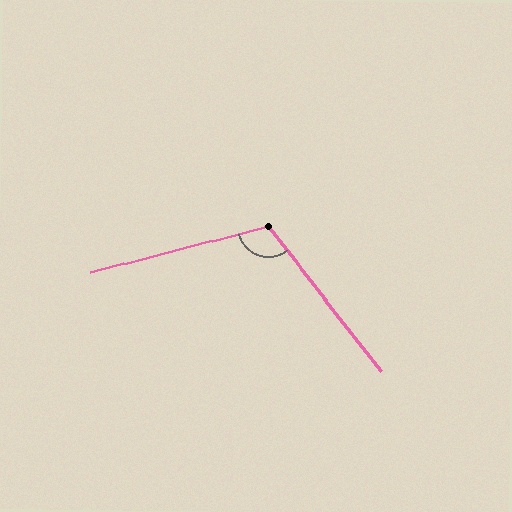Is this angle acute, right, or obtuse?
It is obtuse.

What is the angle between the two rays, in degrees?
Approximately 113 degrees.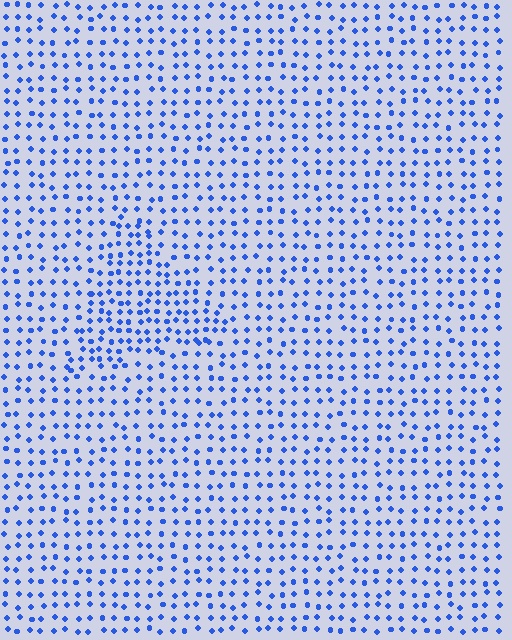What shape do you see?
I see a triangle.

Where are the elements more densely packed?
The elements are more densely packed inside the triangle boundary.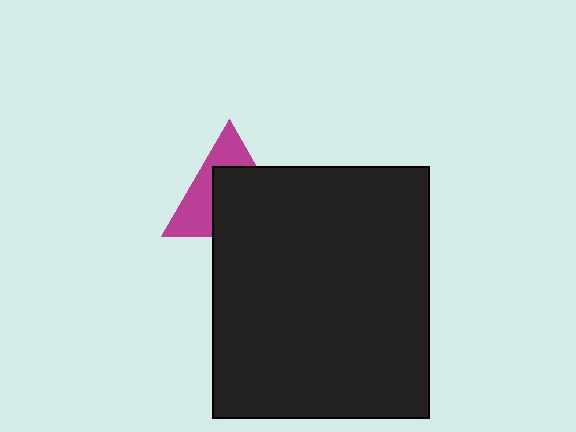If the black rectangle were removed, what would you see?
You would see the complete magenta triangle.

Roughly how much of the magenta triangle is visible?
A small part of it is visible (roughly 42%).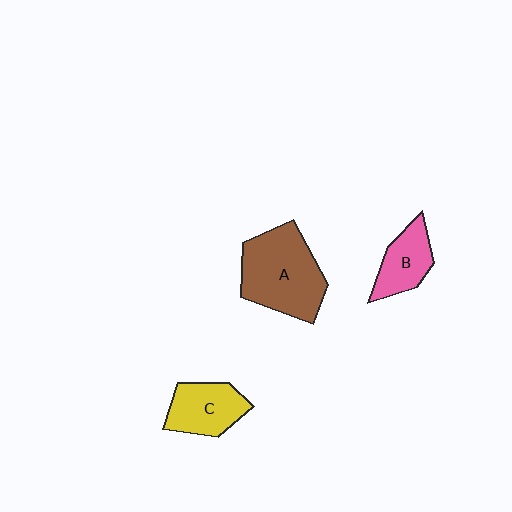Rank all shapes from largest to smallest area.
From largest to smallest: A (brown), C (yellow), B (pink).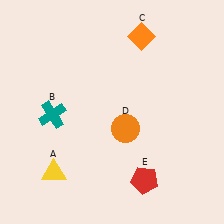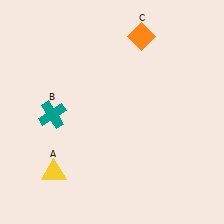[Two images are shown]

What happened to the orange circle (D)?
The orange circle (D) was removed in Image 2. It was in the bottom-right area of Image 1.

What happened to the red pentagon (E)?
The red pentagon (E) was removed in Image 2. It was in the bottom-right area of Image 1.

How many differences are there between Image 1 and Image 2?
There are 2 differences between the two images.